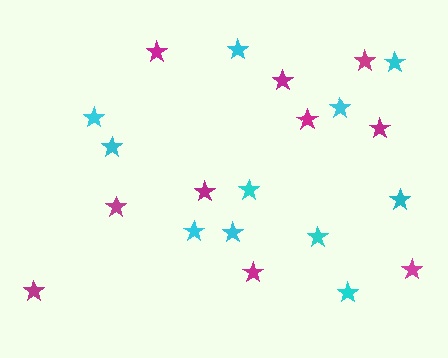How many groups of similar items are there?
There are 2 groups: one group of magenta stars (10) and one group of cyan stars (11).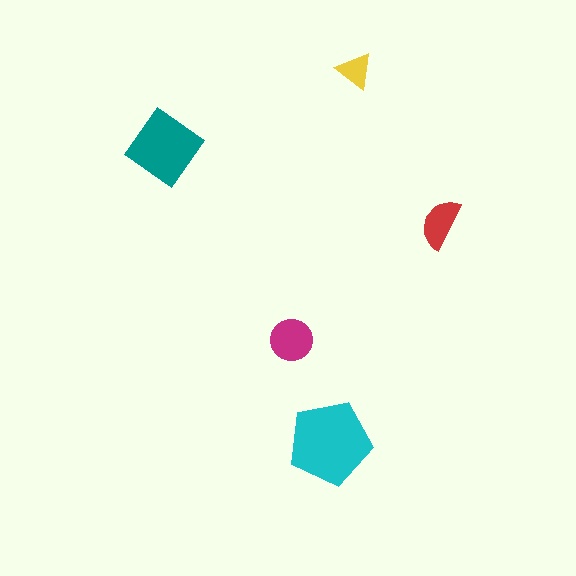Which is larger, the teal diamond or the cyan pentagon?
The cyan pentagon.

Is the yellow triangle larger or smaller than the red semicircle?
Smaller.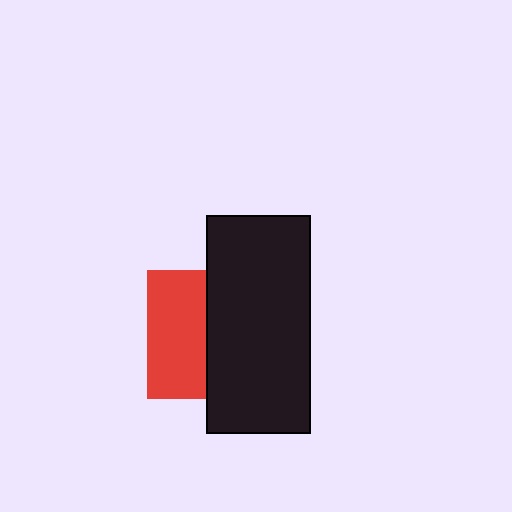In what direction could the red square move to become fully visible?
The red square could move left. That would shift it out from behind the black rectangle entirely.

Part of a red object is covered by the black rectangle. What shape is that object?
It is a square.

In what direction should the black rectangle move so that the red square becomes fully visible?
The black rectangle should move right. That is the shortest direction to clear the overlap and leave the red square fully visible.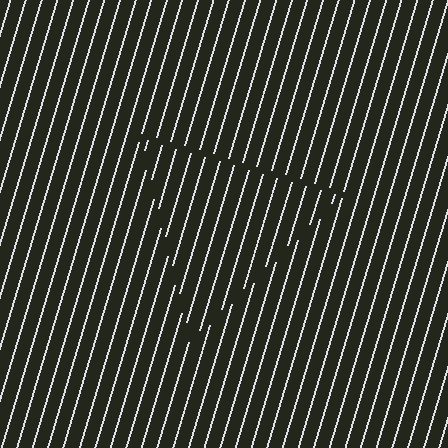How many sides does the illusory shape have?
3 sides — the line-ends trace a triangle.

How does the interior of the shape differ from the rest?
The interior of the shape contains the same grating, shifted by half a period — the contour is defined by the phase discontinuity where line-ends from the inner and outer gratings abut.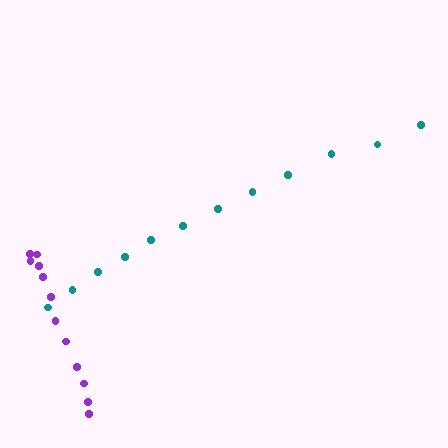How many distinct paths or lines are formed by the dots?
There are 2 distinct paths.